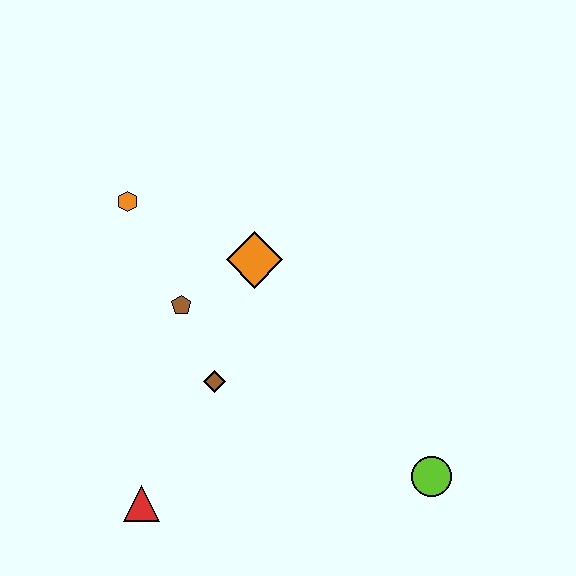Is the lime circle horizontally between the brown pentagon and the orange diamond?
No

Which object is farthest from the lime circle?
The orange hexagon is farthest from the lime circle.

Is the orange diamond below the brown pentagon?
No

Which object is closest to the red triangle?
The brown diamond is closest to the red triangle.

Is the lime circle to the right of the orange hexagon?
Yes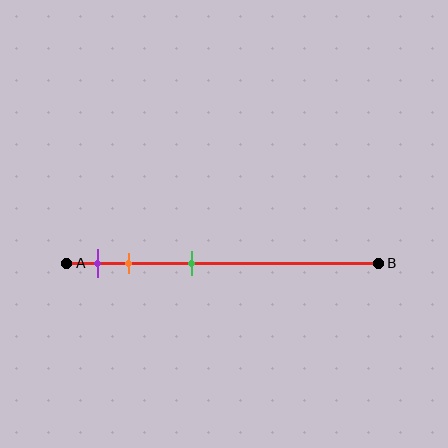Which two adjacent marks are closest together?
The purple and orange marks are the closest adjacent pair.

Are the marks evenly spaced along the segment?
No, the marks are not evenly spaced.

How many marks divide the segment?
There are 3 marks dividing the segment.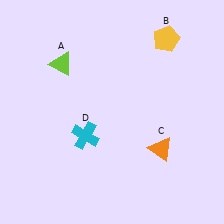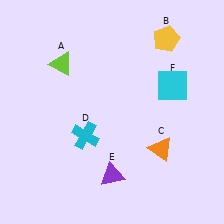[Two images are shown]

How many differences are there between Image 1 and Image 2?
There are 2 differences between the two images.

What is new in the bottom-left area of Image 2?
A purple triangle (E) was added in the bottom-left area of Image 2.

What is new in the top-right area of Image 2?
A cyan square (F) was added in the top-right area of Image 2.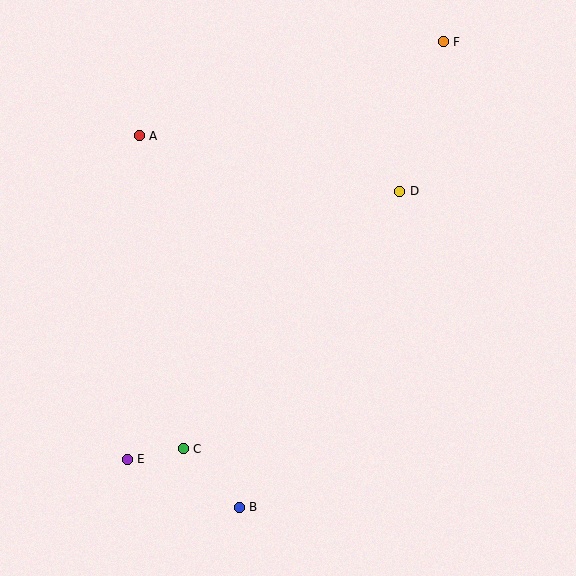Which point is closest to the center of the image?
Point D at (400, 191) is closest to the center.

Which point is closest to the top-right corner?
Point F is closest to the top-right corner.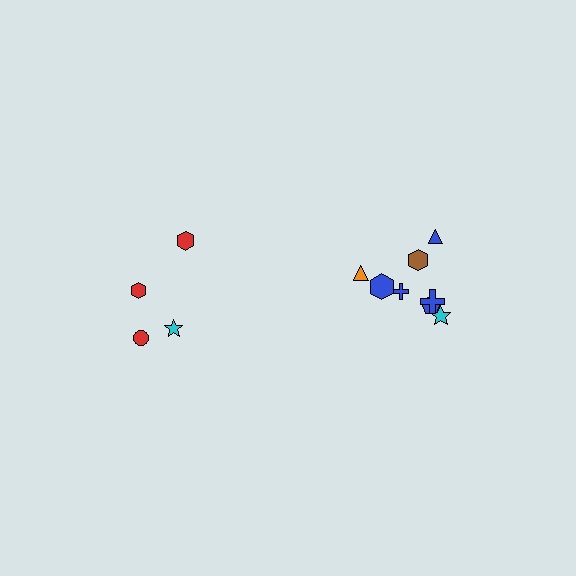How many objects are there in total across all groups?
There are 12 objects.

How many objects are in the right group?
There are 8 objects.